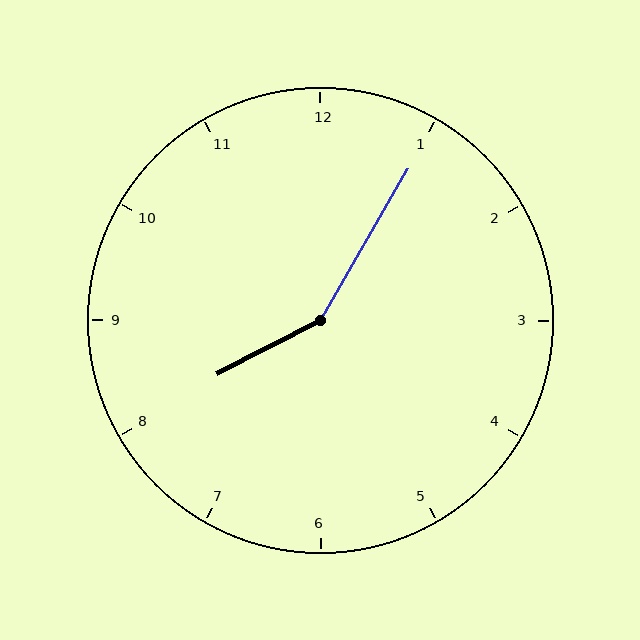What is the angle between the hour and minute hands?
Approximately 148 degrees.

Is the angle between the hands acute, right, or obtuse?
It is obtuse.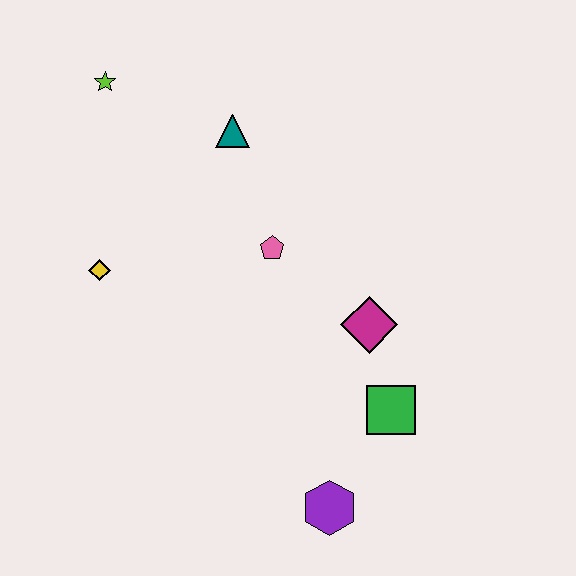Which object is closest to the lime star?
The teal triangle is closest to the lime star.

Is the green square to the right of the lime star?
Yes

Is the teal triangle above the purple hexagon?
Yes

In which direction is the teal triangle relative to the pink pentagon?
The teal triangle is above the pink pentagon.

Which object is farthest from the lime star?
The purple hexagon is farthest from the lime star.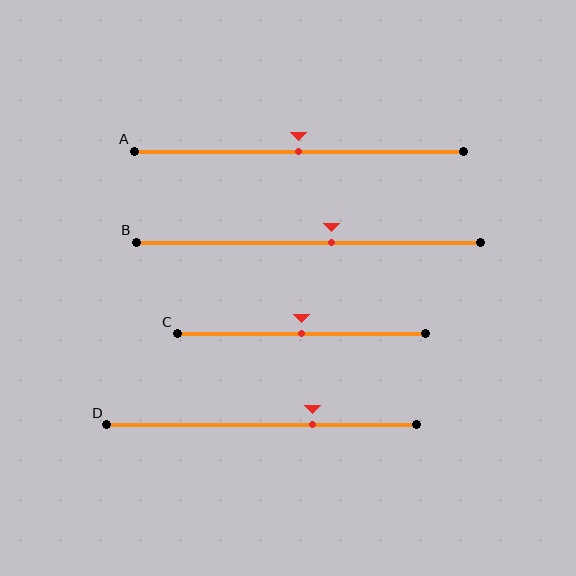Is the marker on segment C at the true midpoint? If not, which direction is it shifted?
Yes, the marker on segment C is at the true midpoint.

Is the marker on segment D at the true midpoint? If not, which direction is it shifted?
No, the marker on segment D is shifted to the right by about 17% of the segment length.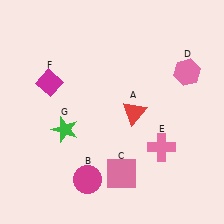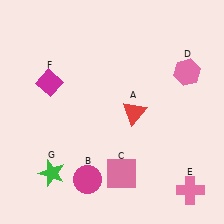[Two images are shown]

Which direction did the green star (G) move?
The green star (G) moved down.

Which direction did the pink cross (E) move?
The pink cross (E) moved down.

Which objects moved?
The objects that moved are: the pink cross (E), the green star (G).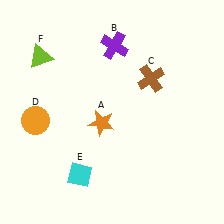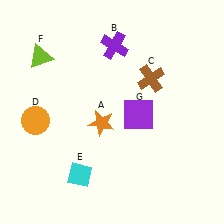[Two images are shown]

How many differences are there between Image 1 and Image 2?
There is 1 difference between the two images.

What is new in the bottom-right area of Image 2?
A purple square (G) was added in the bottom-right area of Image 2.